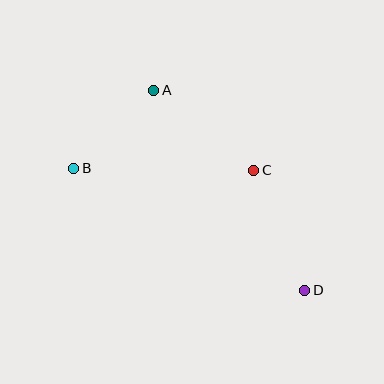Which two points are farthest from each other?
Points B and D are farthest from each other.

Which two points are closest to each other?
Points A and B are closest to each other.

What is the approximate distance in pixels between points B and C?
The distance between B and C is approximately 180 pixels.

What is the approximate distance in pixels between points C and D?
The distance between C and D is approximately 130 pixels.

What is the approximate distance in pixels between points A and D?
The distance between A and D is approximately 251 pixels.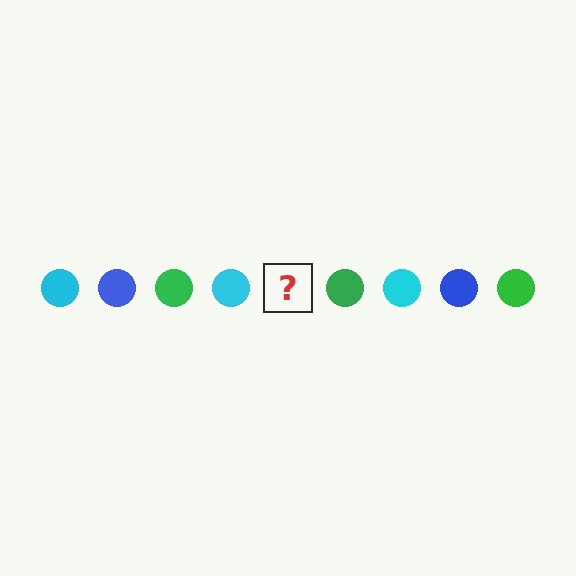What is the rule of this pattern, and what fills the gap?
The rule is that the pattern cycles through cyan, blue, green circles. The gap should be filled with a blue circle.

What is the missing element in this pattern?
The missing element is a blue circle.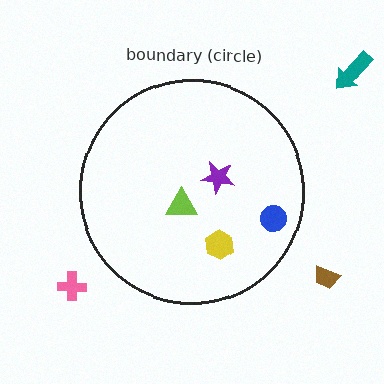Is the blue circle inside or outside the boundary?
Inside.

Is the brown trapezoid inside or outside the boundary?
Outside.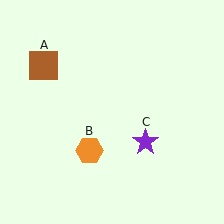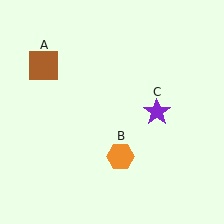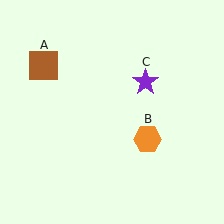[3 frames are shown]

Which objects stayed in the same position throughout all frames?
Brown square (object A) remained stationary.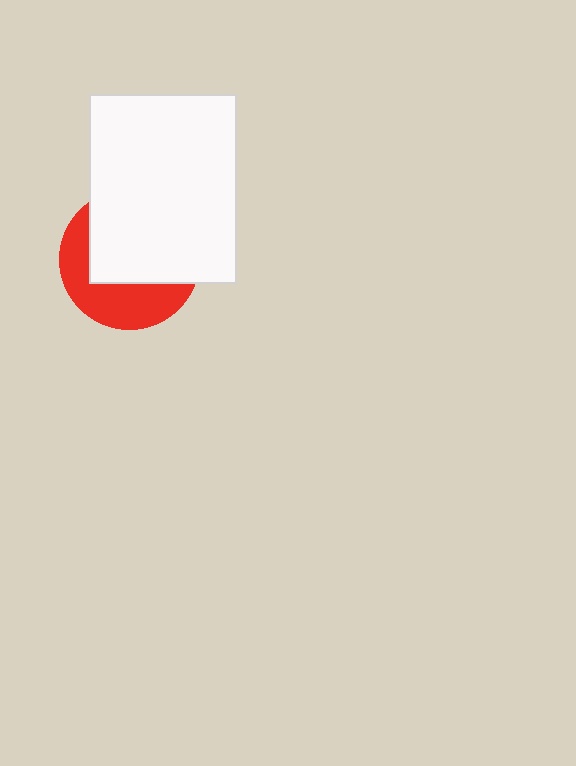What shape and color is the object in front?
The object in front is a white rectangle.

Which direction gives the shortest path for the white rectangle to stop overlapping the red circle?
Moving up gives the shortest separation.